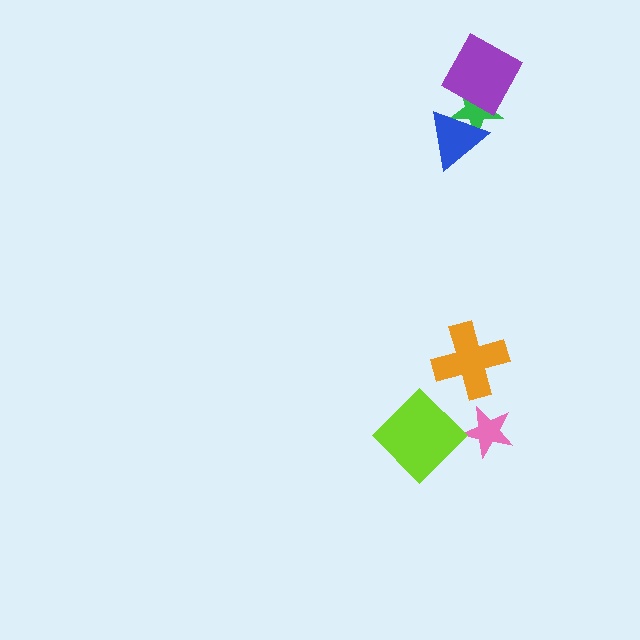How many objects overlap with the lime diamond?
0 objects overlap with the lime diamond.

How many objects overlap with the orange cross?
0 objects overlap with the orange cross.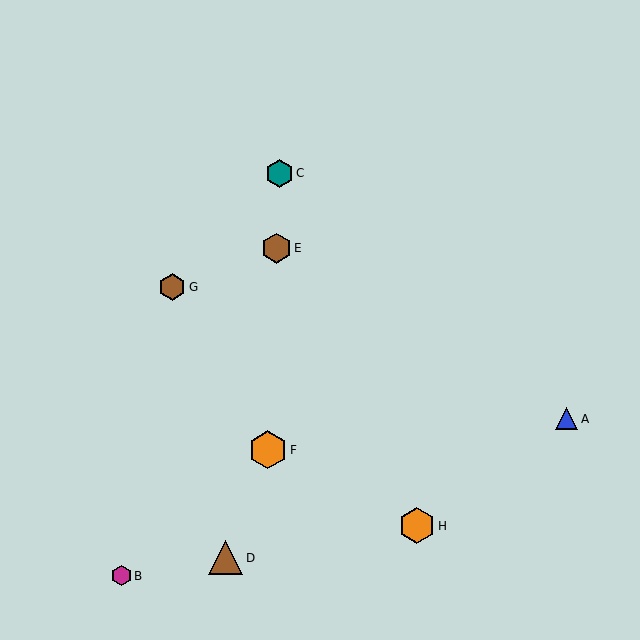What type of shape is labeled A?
Shape A is a blue triangle.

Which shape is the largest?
The orange hexagon (labeled F) is the largest.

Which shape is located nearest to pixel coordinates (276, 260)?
The brown hexagon (labeled E) at (276, 248) is nearest to that location.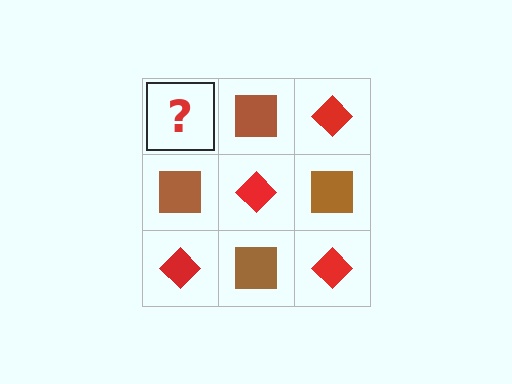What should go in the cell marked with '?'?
The missing cell should contain a red diamond.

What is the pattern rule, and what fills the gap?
The rule is that it alternates red diamond and brown square in a checkerboard pattern. The gap should be filled with a red diamond.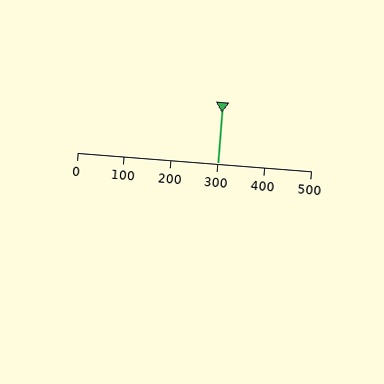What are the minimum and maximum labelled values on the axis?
The axis runs from 0 to 500.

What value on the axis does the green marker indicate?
The marker indicates approximately 300.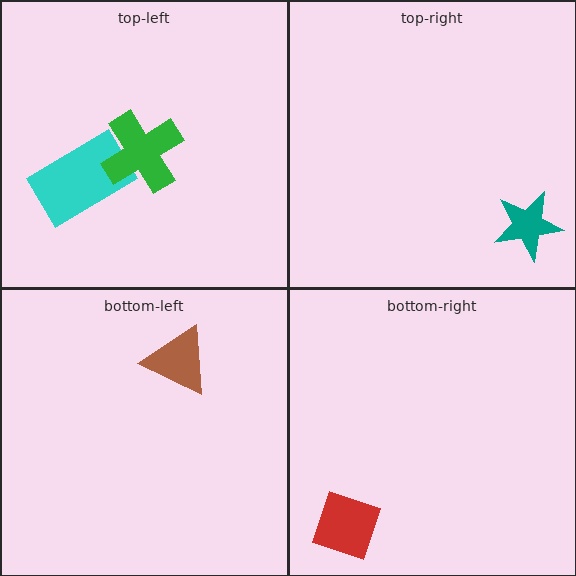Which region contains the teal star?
The top-right region.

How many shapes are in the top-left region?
2.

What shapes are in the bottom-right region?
The red diamond.